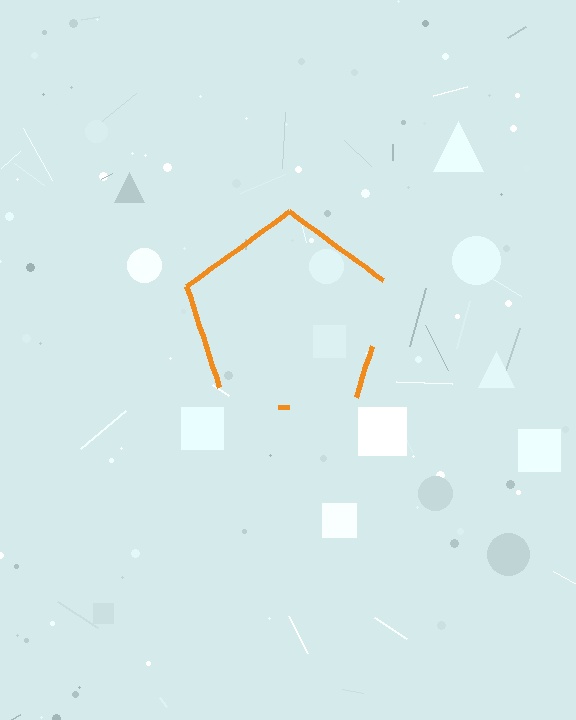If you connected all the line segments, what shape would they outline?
They would outline a pentagon.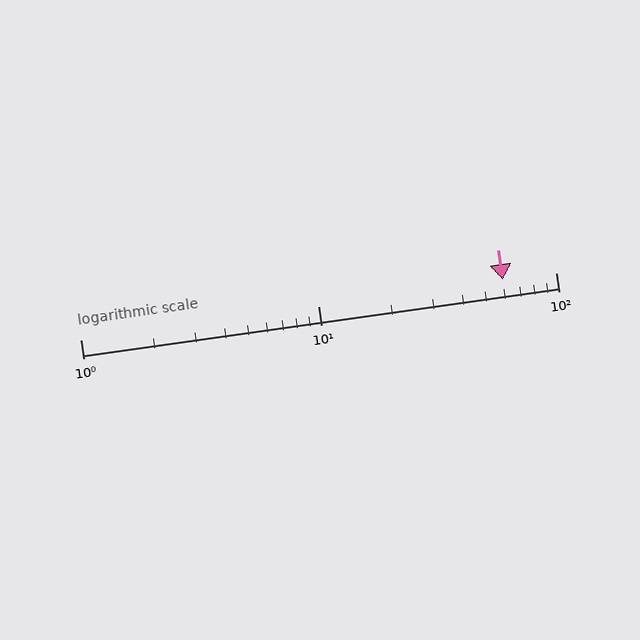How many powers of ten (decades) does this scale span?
The scale spans 2 decades, from 1 to 100.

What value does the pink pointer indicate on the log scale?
The pointer indicates approximately 60.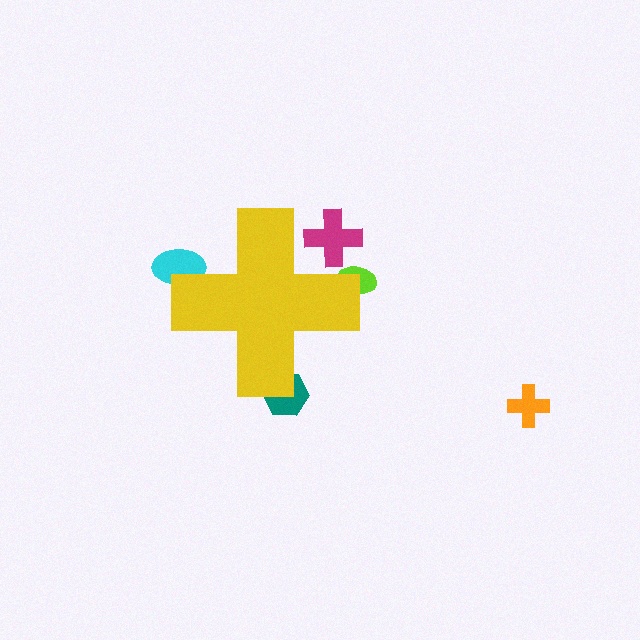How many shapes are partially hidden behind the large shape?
4 shapes are partially hidden.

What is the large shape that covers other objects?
A yellow cross.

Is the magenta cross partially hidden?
Yes, the magenta cross is partially hidden behind the yellow cross.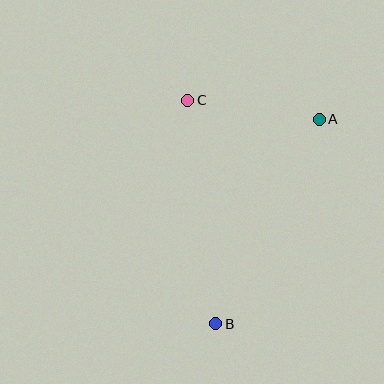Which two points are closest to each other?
Points A and C are closest to each other.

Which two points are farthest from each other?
Points A and B are farthest from each other.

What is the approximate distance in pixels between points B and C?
The distance between B and C is approximately 225 pixels.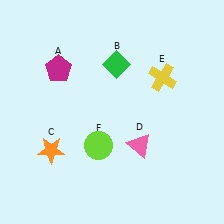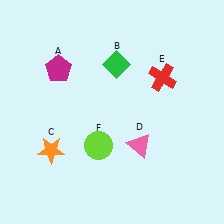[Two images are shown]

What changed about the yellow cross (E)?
In Image 1, E is yellow. In Image 2, it changed to red.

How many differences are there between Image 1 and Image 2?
There is 1 difference between the two images.